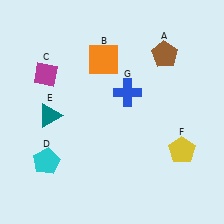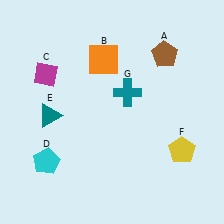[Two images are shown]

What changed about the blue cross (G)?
In Image 1, G is blue. In Image 2, it changed to teal.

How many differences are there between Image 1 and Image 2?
There is 1 difference between the two images.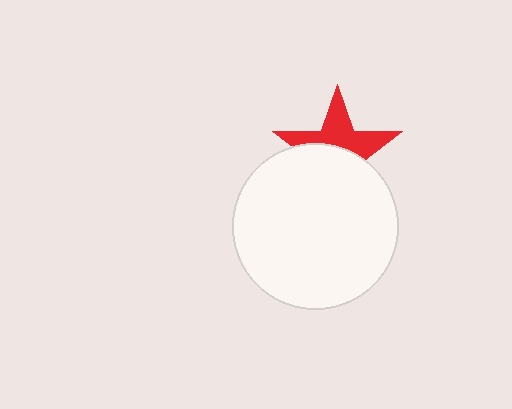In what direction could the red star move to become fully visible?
The red star could move up. That would shift it out from behind the white circle entirely.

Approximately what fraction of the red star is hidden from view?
Roughly 53% of the red star is hidden behind the white circle.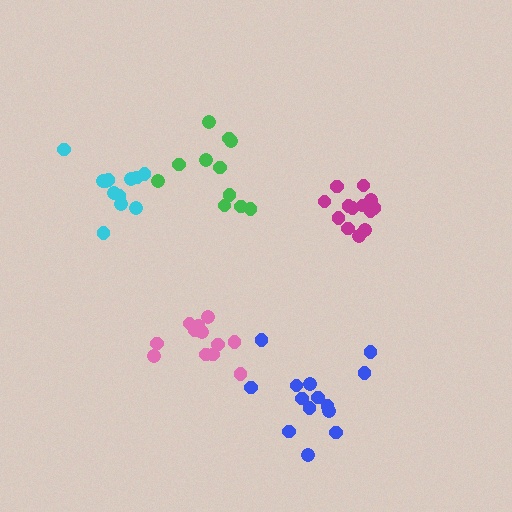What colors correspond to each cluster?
The clusters are colored: green, pink, magenta, cyan, blue.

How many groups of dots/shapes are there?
There are 5 groups.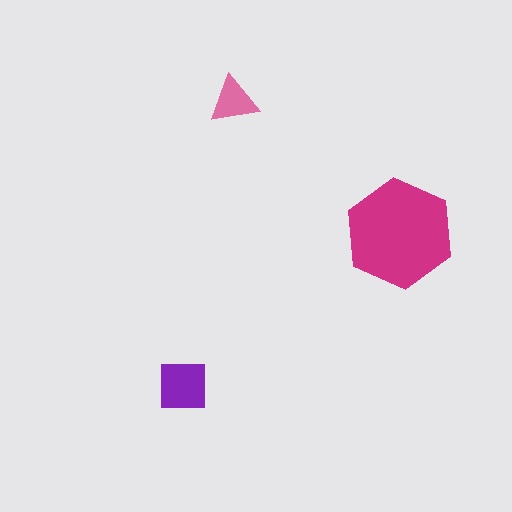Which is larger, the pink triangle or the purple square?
The purple square.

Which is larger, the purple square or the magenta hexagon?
The magenta hexagon.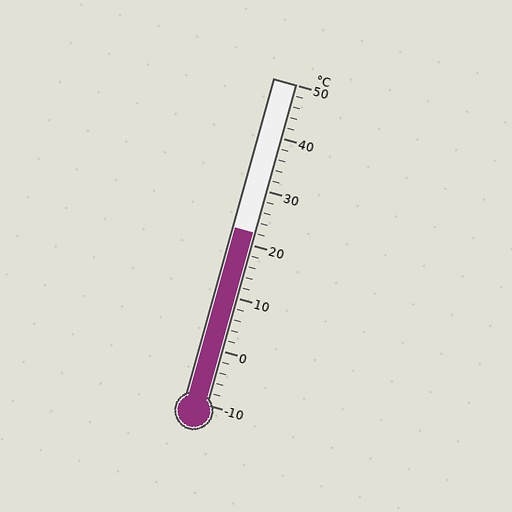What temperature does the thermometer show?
The thermometer shows approximately 22°C.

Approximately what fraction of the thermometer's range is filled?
The thermometer is filled to approximately 55% of its range.